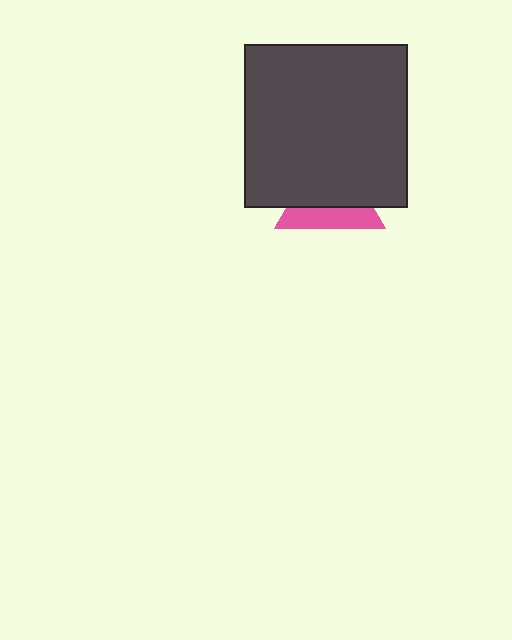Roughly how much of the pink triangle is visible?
A small part of it is visible (roughly 40%).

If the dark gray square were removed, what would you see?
You would see the complete pink triangle.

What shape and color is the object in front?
The object in front is a dark gray square.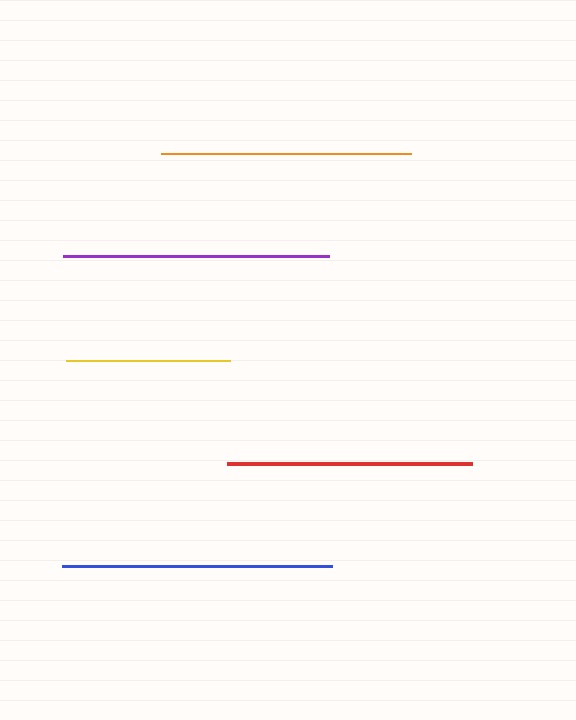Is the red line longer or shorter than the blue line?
The blue line is longer than the red line.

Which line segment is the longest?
The blue line is the longest at approximately 270 pixels.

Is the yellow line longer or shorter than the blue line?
The blue line is longer than the yellow line.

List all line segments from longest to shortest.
From longest to shortest: blue, purple, orange, red, yellow.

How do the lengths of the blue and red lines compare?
The blue and red lines are approximately the same length.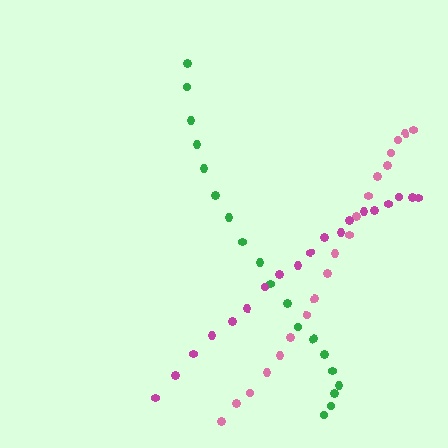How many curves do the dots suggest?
There are 3 distinct paths.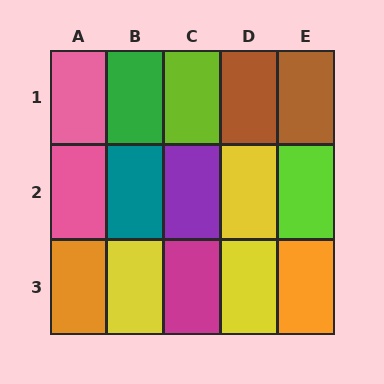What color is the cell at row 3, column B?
Yellow.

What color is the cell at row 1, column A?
Pink.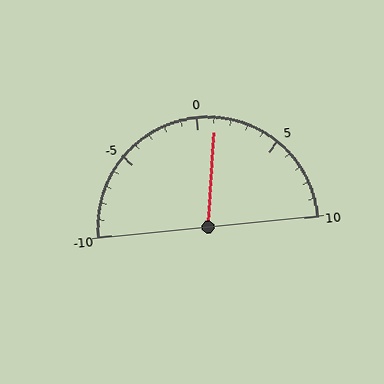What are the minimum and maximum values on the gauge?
The gauge ranges from -10 to 10.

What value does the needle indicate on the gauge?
The needle indicates approximately 1.